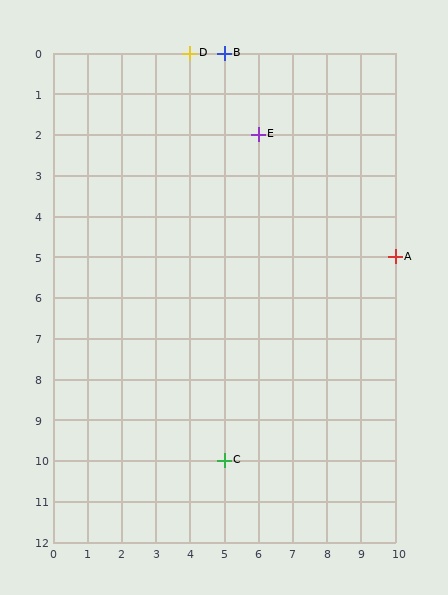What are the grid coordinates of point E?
Point E is at grid coordinates (6, 2).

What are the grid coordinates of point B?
Point B is at grid coordinates (5, 0).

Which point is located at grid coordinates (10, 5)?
Point A is at (10, 5).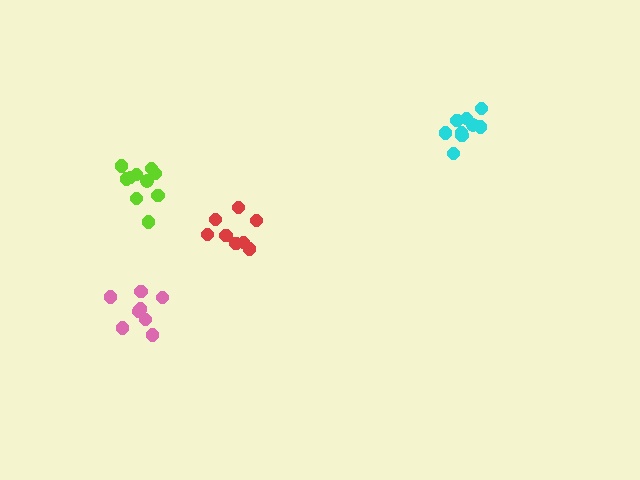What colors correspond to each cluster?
The clusters are colored: red, pink, lime, cyan.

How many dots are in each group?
Group 1: 8 dots, Group 2: 9 dots, Group 3: 11 dots, Group 4: 9 dots (37 total).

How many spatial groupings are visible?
There are 4 spatial groupings.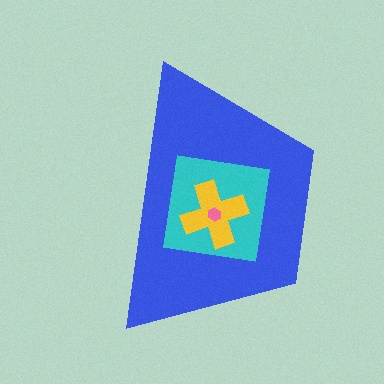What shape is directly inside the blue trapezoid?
The cyan square.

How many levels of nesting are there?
4.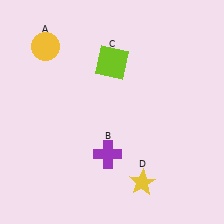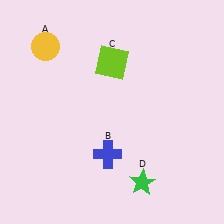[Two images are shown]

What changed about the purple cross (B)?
In Image 1, B is purple. In Image 2, it changed to blue.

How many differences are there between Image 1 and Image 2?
There are 2 differences between the two images.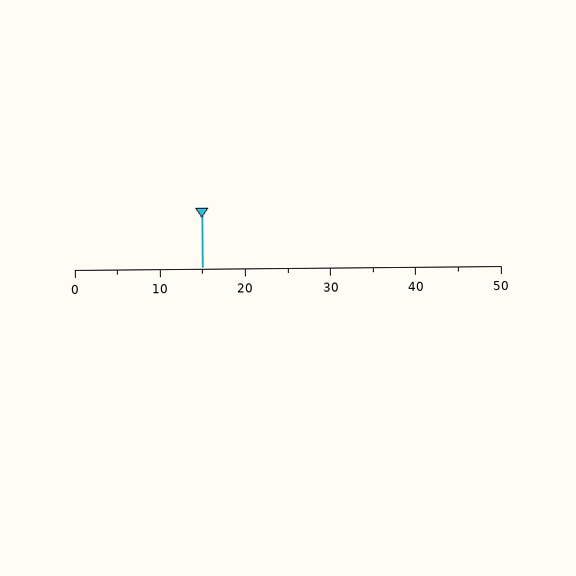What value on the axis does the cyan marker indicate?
The marker indicates approximately 15.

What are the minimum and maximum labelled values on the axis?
The axis runs from 0 to 50.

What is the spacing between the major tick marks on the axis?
The major ticks are spaced 10 apart.